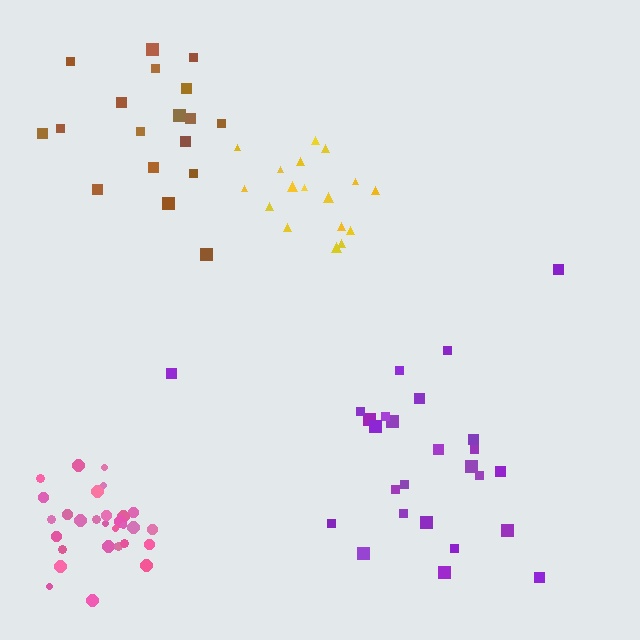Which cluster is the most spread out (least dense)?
Brown.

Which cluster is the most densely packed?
Pink.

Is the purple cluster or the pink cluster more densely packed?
Pink.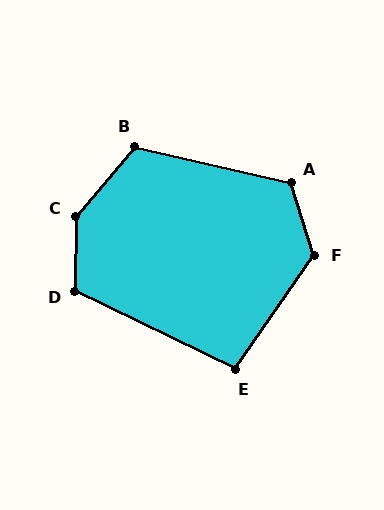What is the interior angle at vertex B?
Approximately 117 degrees (obtuse).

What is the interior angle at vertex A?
Approximately 121 degrees (obtuse).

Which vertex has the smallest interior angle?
E, at approximately 99 degrees.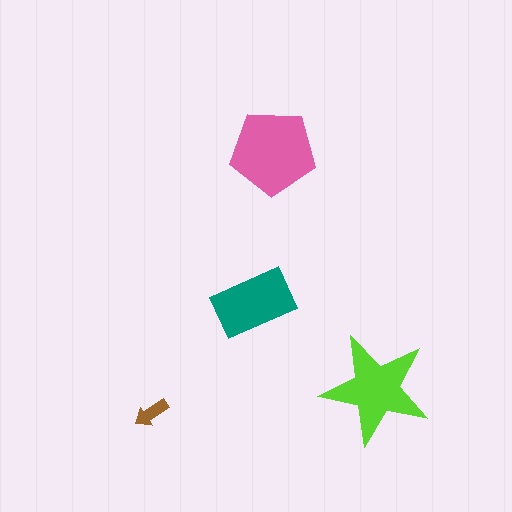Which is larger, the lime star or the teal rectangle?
The lime star.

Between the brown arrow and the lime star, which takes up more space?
The lime star.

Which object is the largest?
The pink pentagon.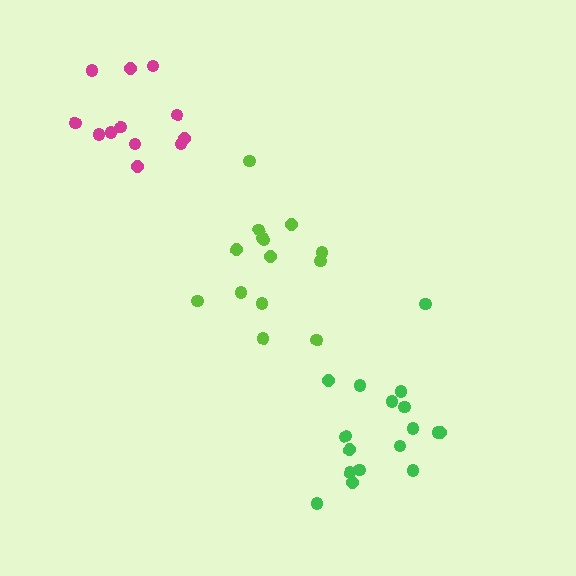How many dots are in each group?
Group 1: 14 dots, Group 2: 17 dots, Group 3: 12 dots (43 total).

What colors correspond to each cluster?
The clusters are colored: lime, green, magenta.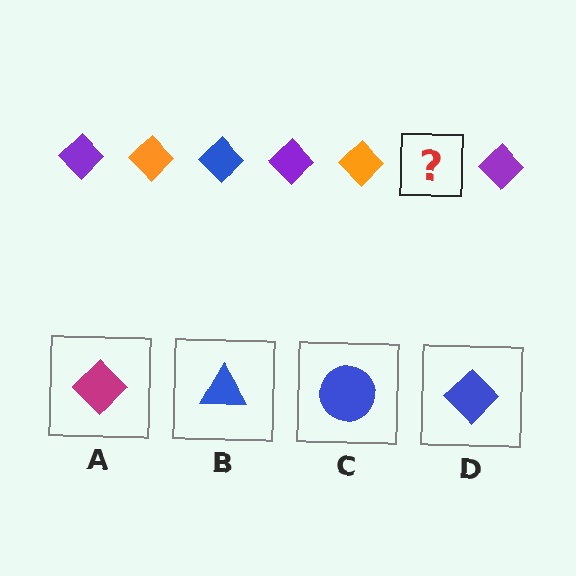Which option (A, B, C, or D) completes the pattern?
D.